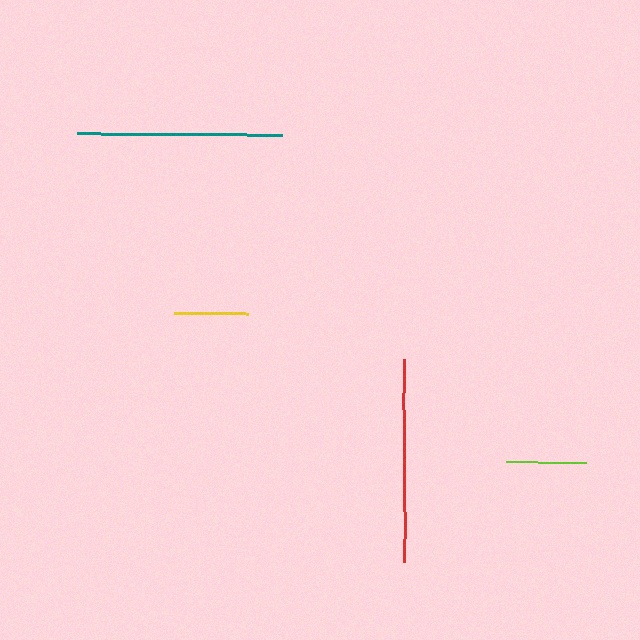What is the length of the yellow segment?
The yellow segment is approximately 74 pixels long.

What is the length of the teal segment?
The teal segment is approximately 205 pixels long.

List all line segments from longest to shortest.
From longest to shortest: teal, red, lime, yellow.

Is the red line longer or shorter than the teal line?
The teal line is longer than the red line.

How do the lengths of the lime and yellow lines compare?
The lime and yellow lines are approximately the same length.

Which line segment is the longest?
The teal line is the longest at approximately 205 pixels.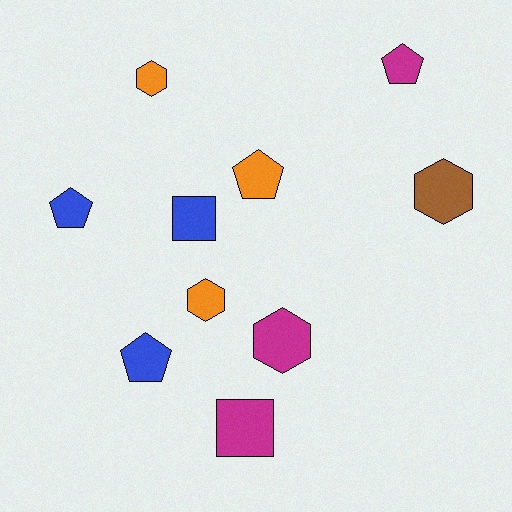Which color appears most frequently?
Magenta, with 3 objects.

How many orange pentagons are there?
There is 1 orange pentagon.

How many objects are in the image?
There are 10 objects.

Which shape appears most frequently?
Hexagon, with 4 objects.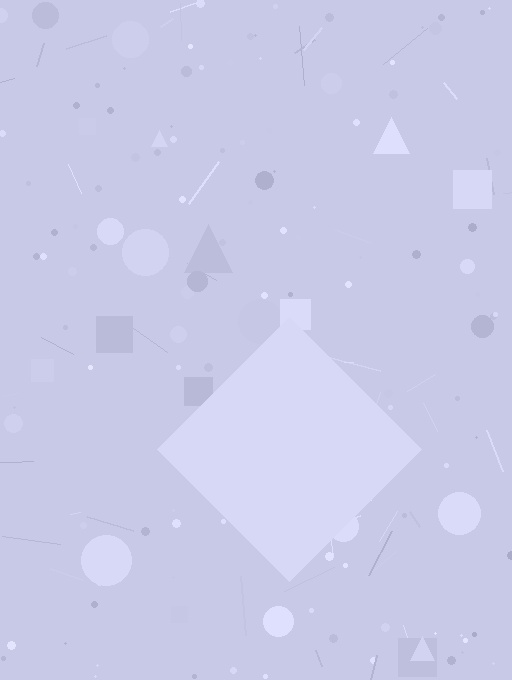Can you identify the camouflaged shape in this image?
The camouflaged shape is a diamond.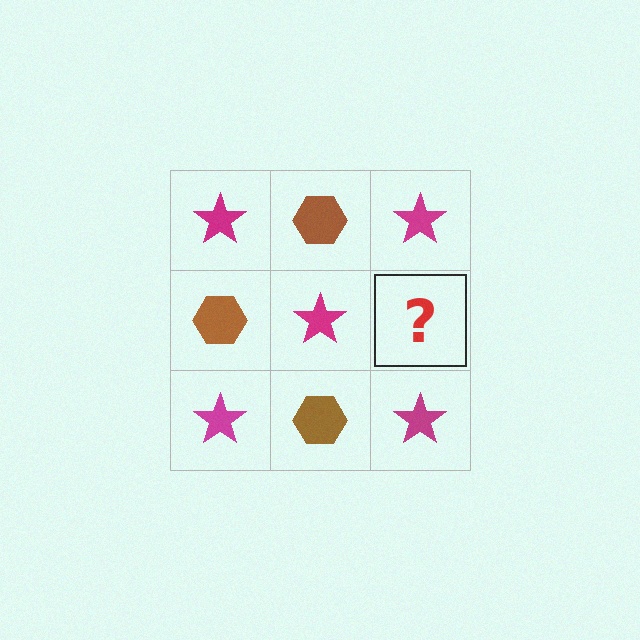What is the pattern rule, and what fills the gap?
The rule is that it alternates magenta star and brown hexagon in a checkerboard pattern. The gap should be filled with a brown hexagon.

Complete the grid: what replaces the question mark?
The question mark should be replaced with a brown hexagon.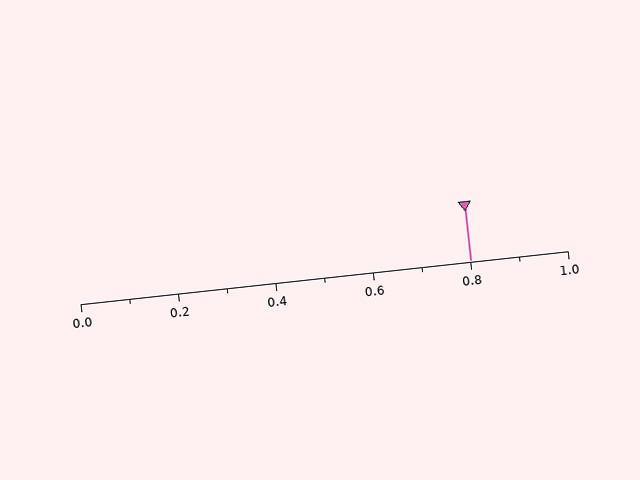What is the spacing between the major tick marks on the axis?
The major ticks are spaced 0.2 apart.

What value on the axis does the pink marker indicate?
The marker indicates approximately 0.8.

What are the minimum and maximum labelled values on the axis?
The axis runs from 0.0 to 1.0.